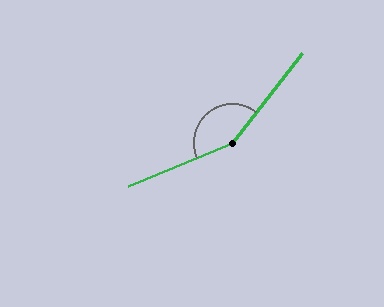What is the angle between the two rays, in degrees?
Approximately 150 degrees.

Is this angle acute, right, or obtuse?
It is obtuse.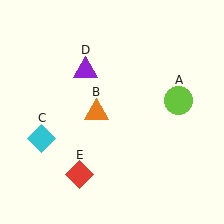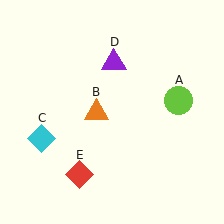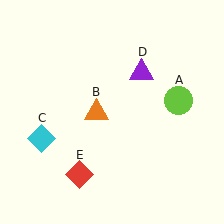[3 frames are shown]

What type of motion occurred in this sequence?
The purple triangle (object D) rotated clockwise around the center of the scene.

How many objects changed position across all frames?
1 object changed position: purple triangle (object D).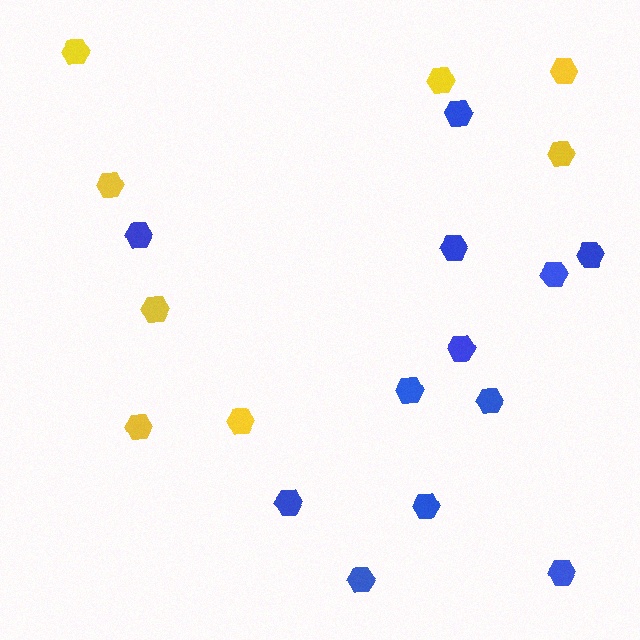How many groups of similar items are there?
There are 2 groups: one group of yellow hexagons (8) and one group of blue hexagons (12).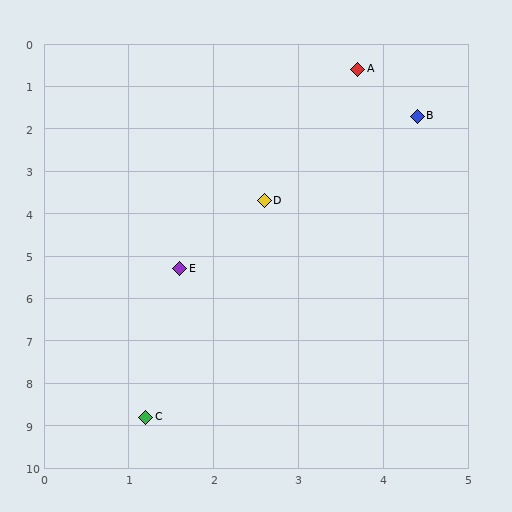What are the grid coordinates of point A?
Point A is at approximately (3.7, 0.6).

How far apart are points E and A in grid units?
Points E and A are about 5.1 grid units apart.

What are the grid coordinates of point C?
Point C is at approximately (1.2, 8.8).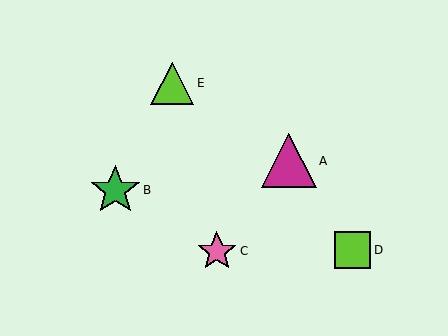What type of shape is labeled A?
Shape A is a magenta triangle.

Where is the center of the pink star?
The center of the pink star is at (217, 251).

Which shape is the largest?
The magenta triangle (labeled A) is the largest.